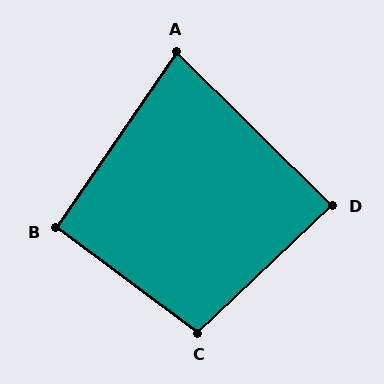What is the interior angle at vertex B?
Approximately 92 degrees (approximately right).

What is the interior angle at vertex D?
Approximately 88 degrees (approximately right).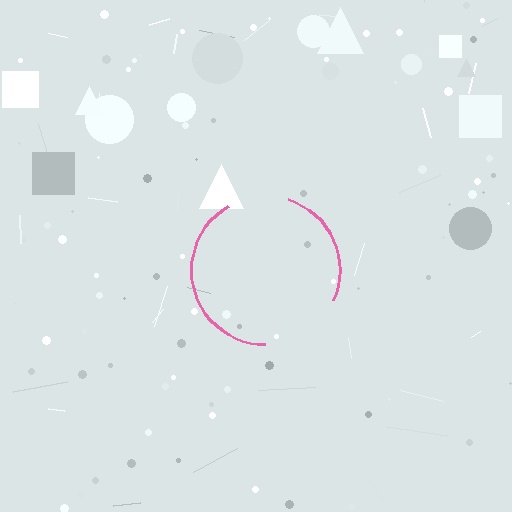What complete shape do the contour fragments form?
The contour fragments form a circle.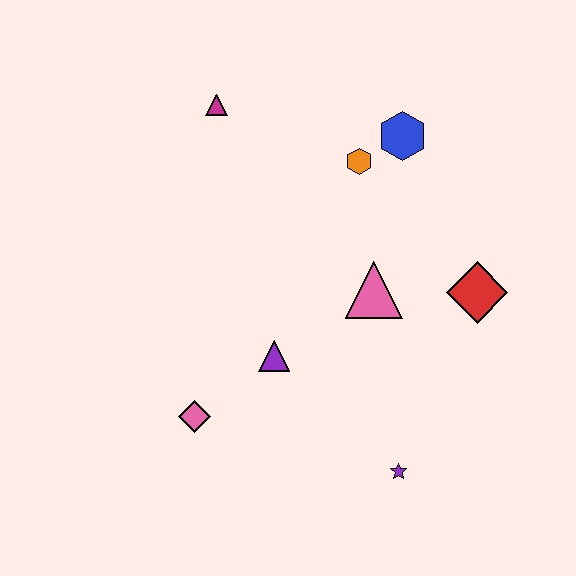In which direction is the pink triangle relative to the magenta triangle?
The pink triangle is below the magenta triangle.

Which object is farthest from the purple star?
The magenta triangle is farthest from the purple star.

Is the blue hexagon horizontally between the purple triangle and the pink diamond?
No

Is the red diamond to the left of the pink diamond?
No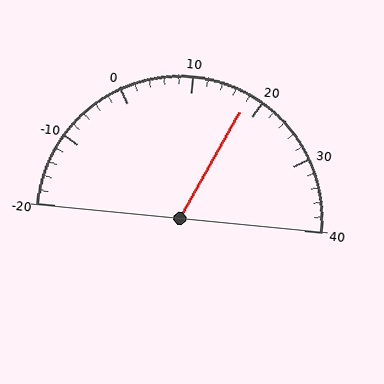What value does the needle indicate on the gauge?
The needle indicates approximately 18.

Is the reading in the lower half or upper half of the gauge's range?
The reading is in the upper half of the range (-20 to 40).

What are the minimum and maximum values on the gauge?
The gauge ranges from -20 to 40.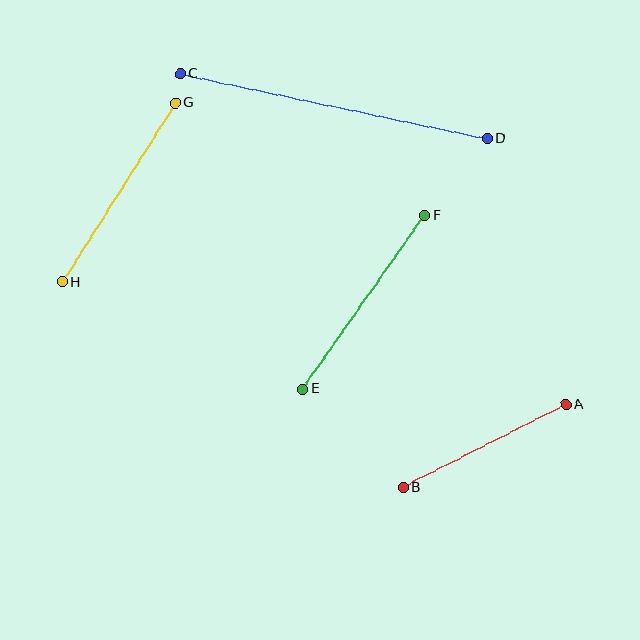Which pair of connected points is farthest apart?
Points C and D are farthest apart.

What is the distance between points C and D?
The distance is approximately 313 pixels.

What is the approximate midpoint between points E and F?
The midpoint is at approximately (364, 302) pixels.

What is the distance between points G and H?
The distance is approximately 212 pixels.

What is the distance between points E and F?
The distance is approximately 212 pixels.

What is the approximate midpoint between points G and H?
The midpoint is at approximately (119, 192) pixels.